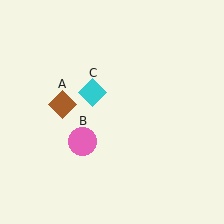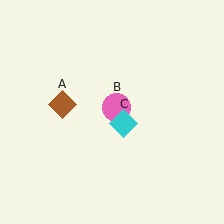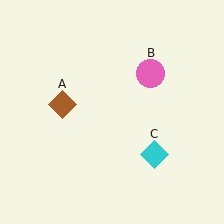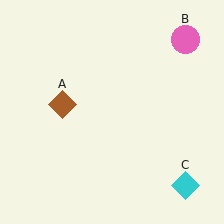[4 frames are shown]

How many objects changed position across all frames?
2 objects changed position: pink circle (object B), cyan diamond (object C).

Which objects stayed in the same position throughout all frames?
Brown diamond (object A) remained stationary.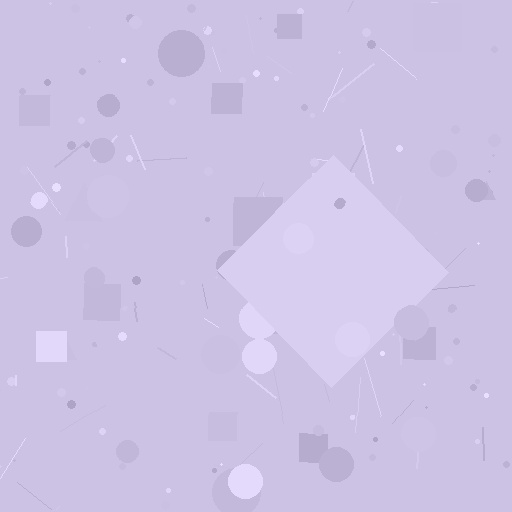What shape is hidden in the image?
A diamond is hidden in the image.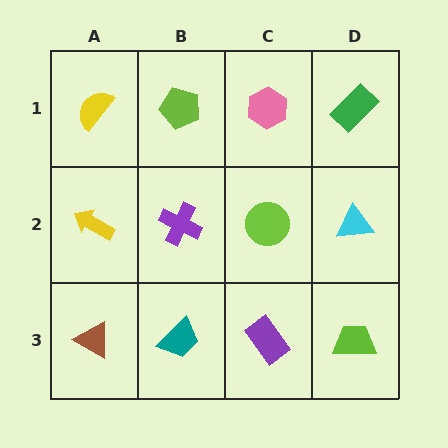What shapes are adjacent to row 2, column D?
A green rectangle (row 1, column D), a lime trapezoid (row 3, column D), a lime circle (row 2, column C).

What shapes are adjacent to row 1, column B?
A purple cross (row 2, column B), a yellow semicircle (row 1, column A), a pink hexagon (row 1, column C).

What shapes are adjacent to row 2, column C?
A pink hexagon (row 1, column C), a purple rectangle (row 3, column C), a purple cross (row 2, column B), a cyan triangle (row 2, column D).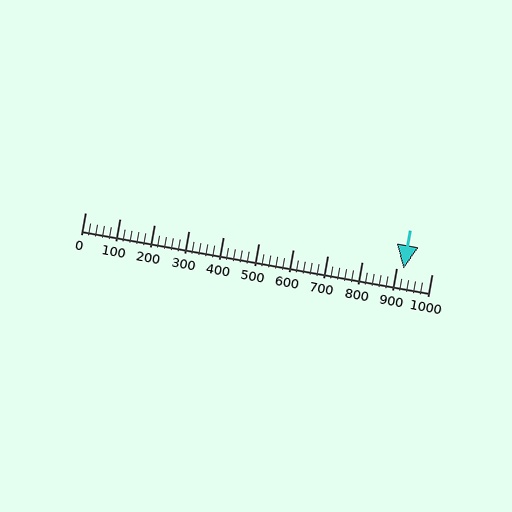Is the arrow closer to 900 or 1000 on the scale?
The arrow is closer to 900.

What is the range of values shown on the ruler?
The ruler shows values from 0 to 1000.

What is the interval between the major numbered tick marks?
The major tick marks are spaced 100 units apart.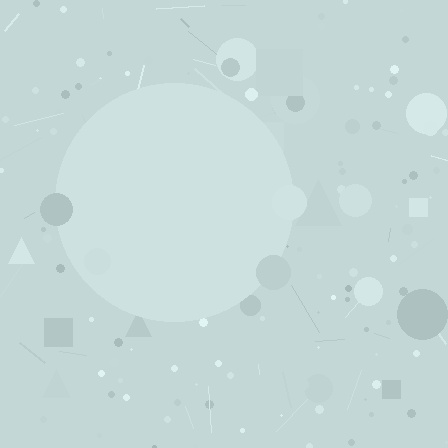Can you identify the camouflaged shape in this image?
The camouflaged shape is a circle.